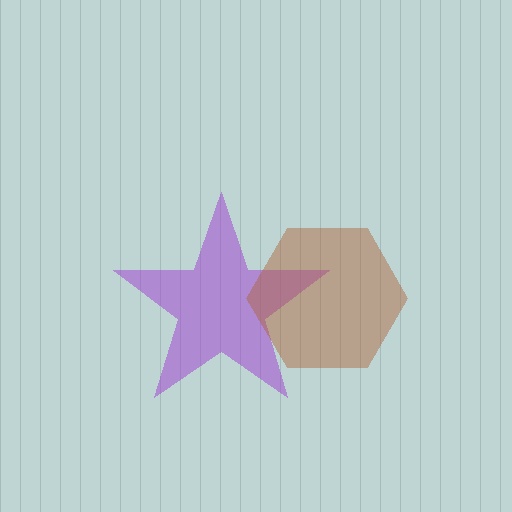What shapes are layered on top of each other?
The layered shapes are: a purple star, a brown hexagon.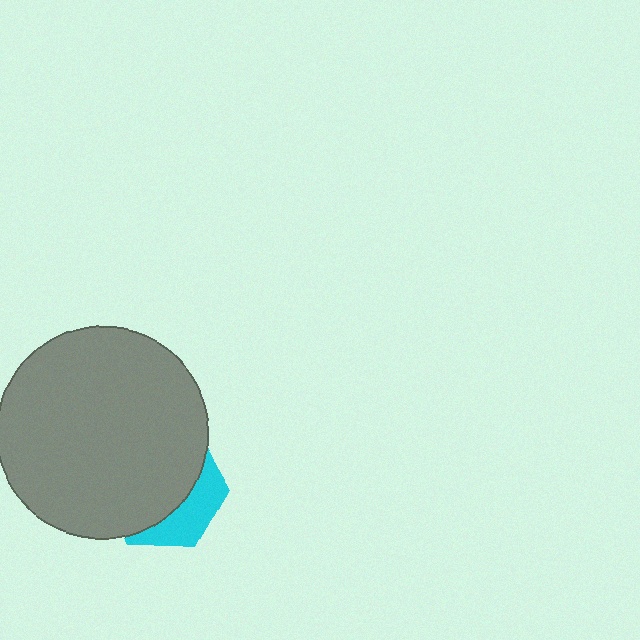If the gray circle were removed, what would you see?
You would see the complete cyan hexagon.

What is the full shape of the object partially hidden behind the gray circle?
The partially hidden object is a cyan hexagon.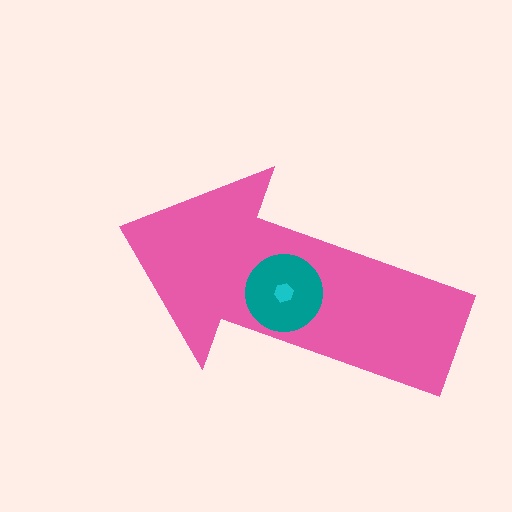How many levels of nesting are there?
3.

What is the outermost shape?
The pink arrow.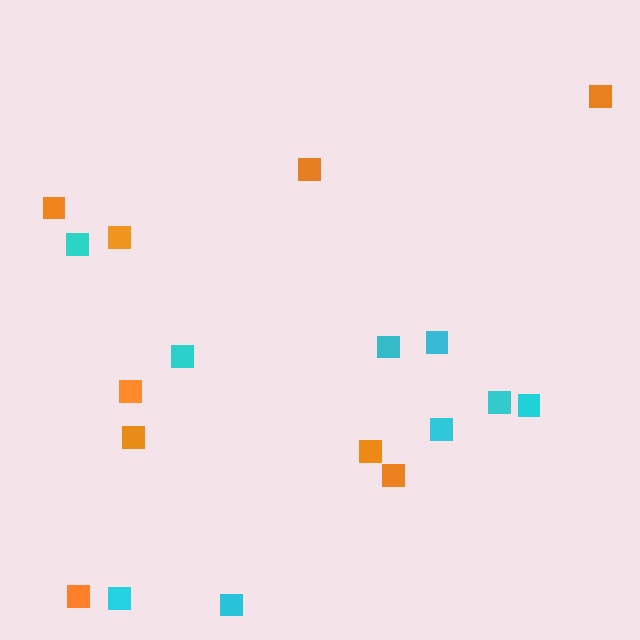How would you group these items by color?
There are 2 groups: one group of orange squares (9) and one group of cyan squares (9).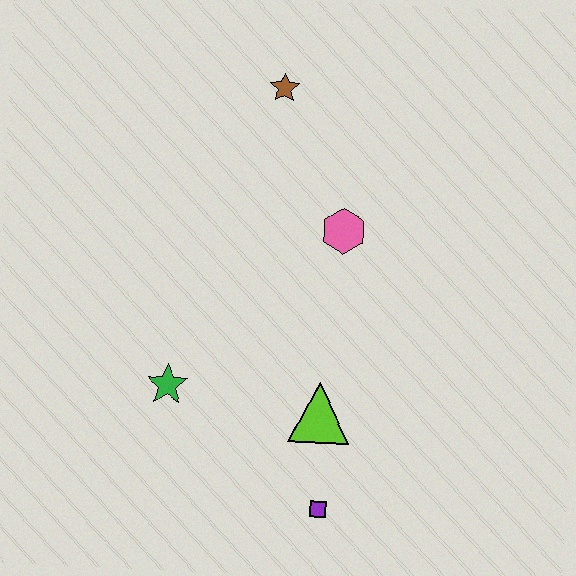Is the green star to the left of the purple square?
Yes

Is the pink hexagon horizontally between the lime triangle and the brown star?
No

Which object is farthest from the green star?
The brown star is farthest from the green star.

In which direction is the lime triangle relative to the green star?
The lime triangle is to the right of the green star.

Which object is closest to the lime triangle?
The purple square is closest to the lime triangle.